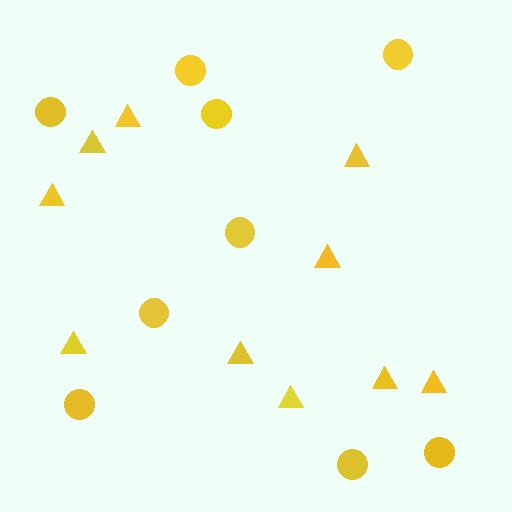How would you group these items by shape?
There are 2 groups: one group of circles (9) and one group of triangles (10).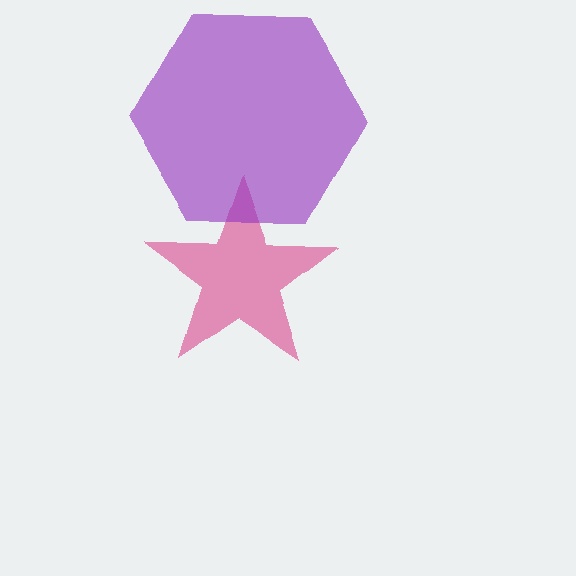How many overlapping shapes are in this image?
There are 2 overlapping shapes in the image.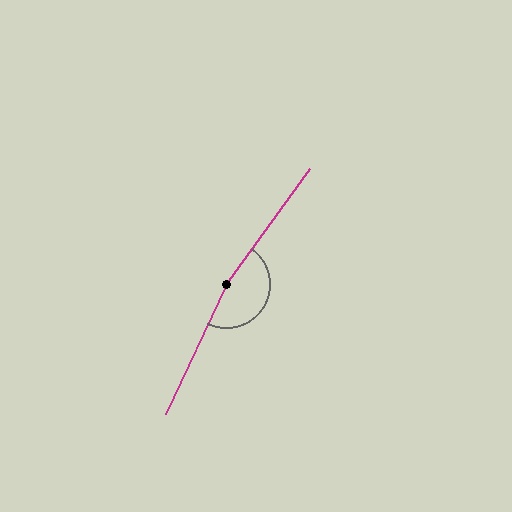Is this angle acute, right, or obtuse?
It is obtuse.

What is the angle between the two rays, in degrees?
Approximately 169 degrees.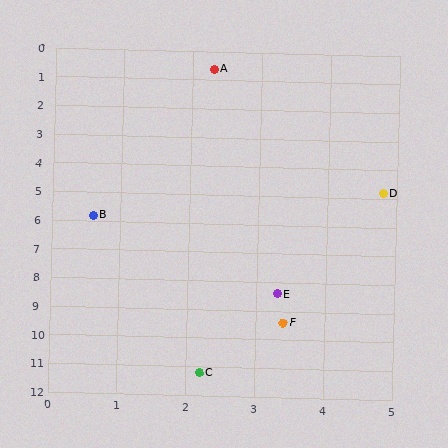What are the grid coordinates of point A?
Point A is at approximately (2.3, 0.6).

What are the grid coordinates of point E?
Point E is at approximately (3.3, 8.4).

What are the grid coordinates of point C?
Point C is at approximately (2.2, 11.2).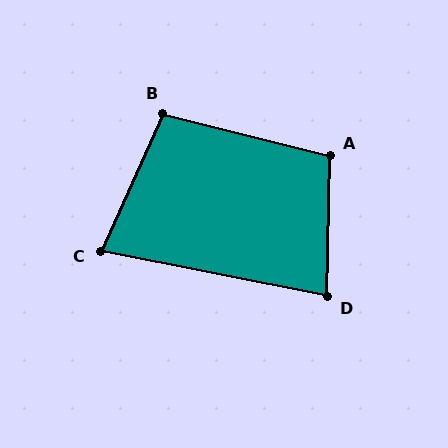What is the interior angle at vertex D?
Approximately 80 degrees (acute).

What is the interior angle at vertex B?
Approximately 100 degrees (obtuse).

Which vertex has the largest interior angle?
A, at approximately 103 degrees.